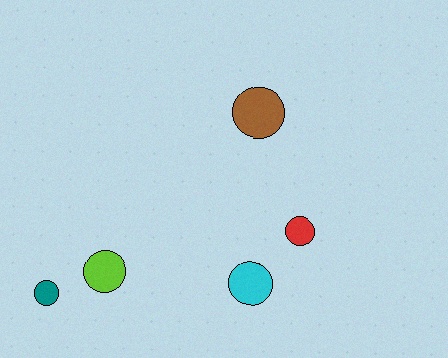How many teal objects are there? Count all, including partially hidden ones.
There is 1 teal object.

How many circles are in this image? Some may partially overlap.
There are 5 circles.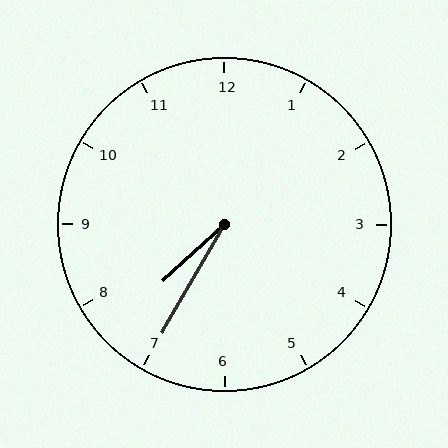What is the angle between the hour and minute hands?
Approximately 18 degrees.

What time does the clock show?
7:35.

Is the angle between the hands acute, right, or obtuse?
It is acute.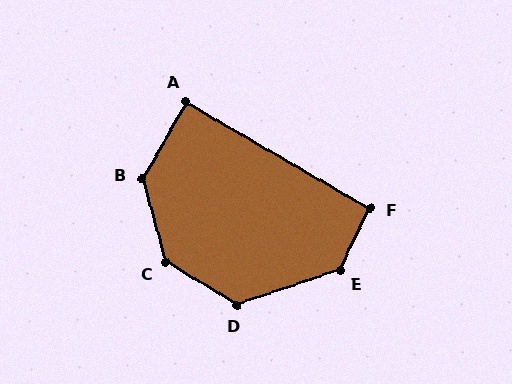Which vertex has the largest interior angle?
C, at approximately 137 degrees.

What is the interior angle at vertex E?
Approximately 134 degrees (obtuse).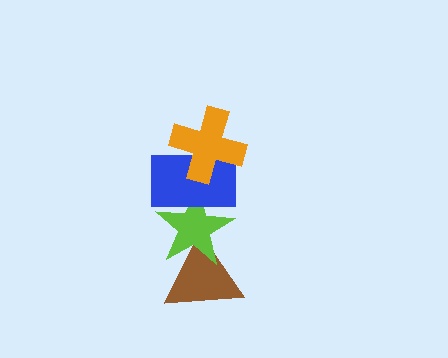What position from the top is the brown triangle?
The brown triangle is 4th from the top.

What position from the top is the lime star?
The lime star is 3rd from the top.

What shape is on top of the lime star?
The blue rectangle is on top of the lime star.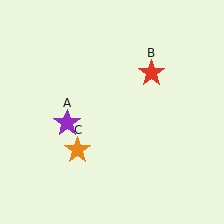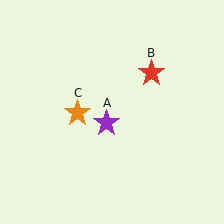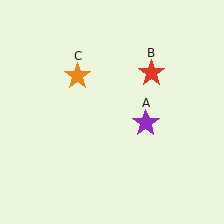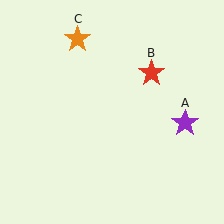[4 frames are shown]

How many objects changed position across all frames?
2 objects changed position: purple star (object A), orange star (object C).